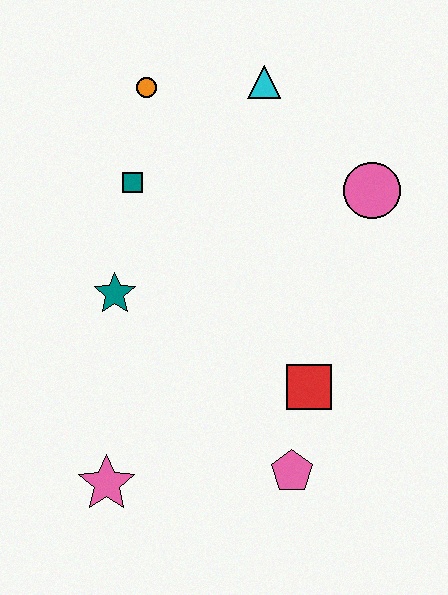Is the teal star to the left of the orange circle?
Yes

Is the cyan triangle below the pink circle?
No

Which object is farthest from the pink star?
The cyan triangle is farthest from the pink star.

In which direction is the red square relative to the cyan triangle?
The red square is below the cyan triangle.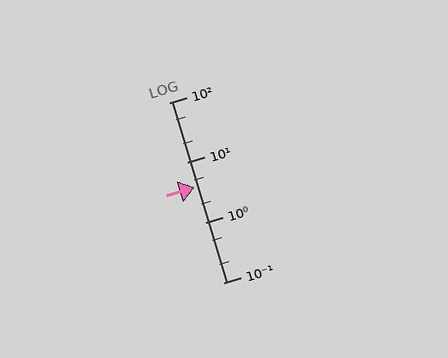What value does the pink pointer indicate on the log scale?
The pointer indicates approximately 3.9.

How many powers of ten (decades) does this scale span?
The scale spans 3 decades, from 0.1 to 100.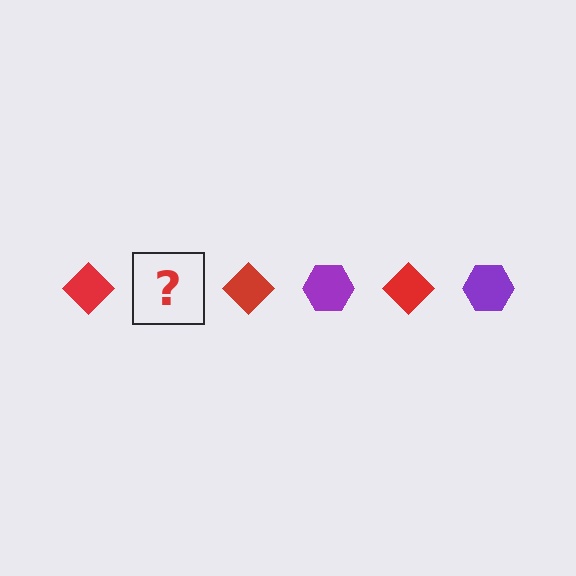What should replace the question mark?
The question mark should be replaced with a purple hexagon.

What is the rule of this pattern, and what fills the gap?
The rule is that the pattern alternates between red diamond and purple hexagon. The gap should be filled with a purple hexagon.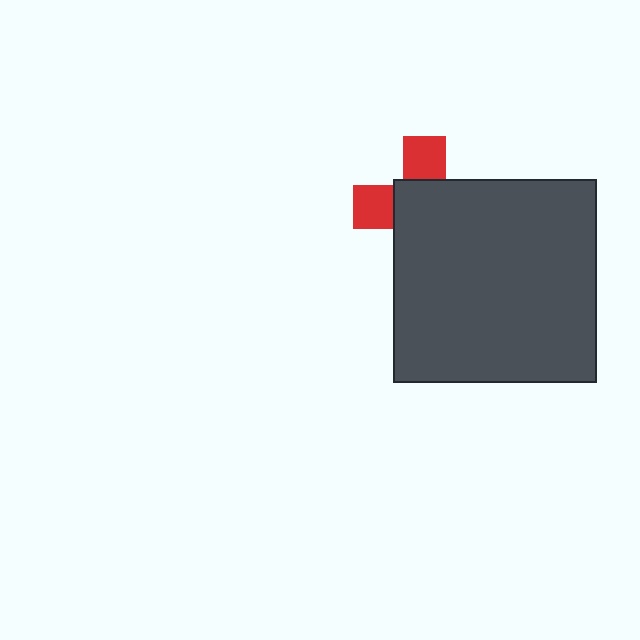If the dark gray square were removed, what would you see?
You would see the complete red cross.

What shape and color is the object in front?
The object in front is a dark gray square.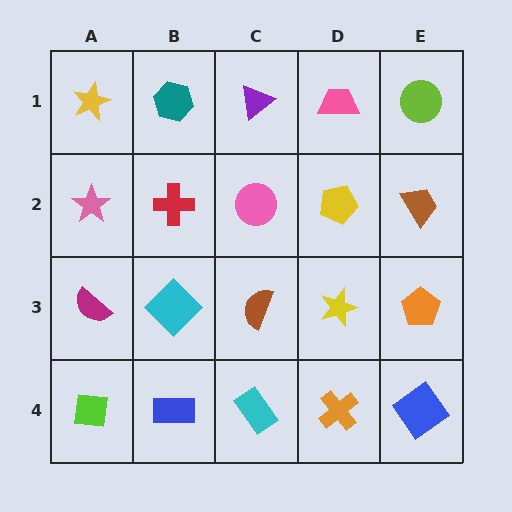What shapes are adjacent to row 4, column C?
A brown semicircle (row 3, column C), a blue rectangle (row 4, column B), an orange cross (row 4, column D).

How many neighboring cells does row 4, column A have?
2.